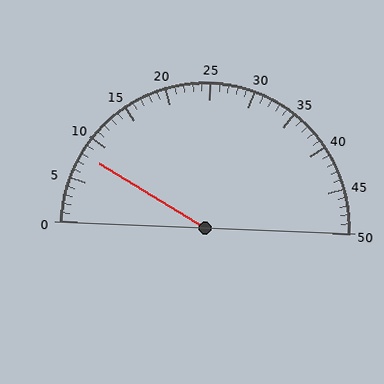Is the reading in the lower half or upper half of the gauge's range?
The reading is in the lower half of the range (0 to 50).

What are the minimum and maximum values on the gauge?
The gauge ranges from 0 to 50.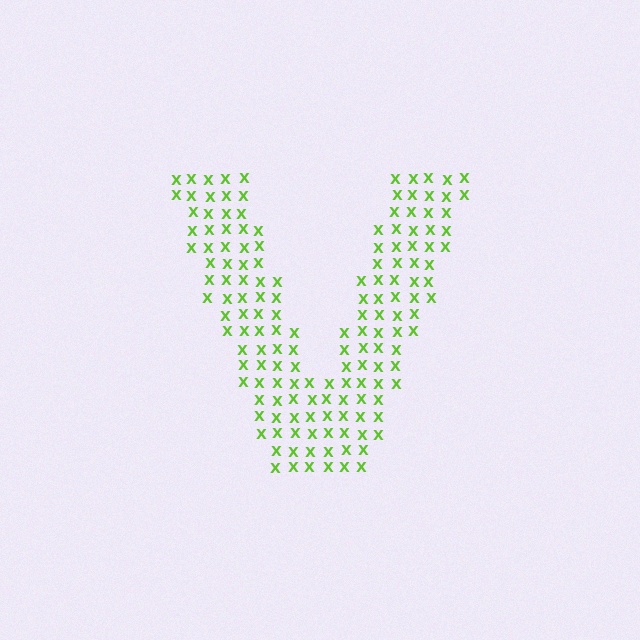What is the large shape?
The large shape is the letter V.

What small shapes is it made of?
It is made of small letter X's.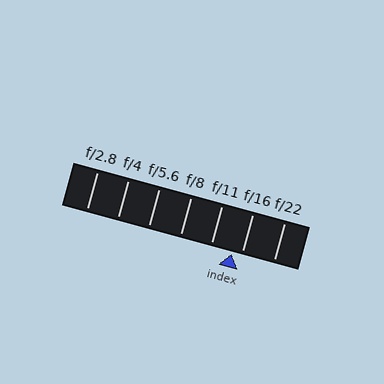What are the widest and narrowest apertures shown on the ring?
The widest aperture shown is f/2.8 and the narrowest is f/22.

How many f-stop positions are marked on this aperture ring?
There are 7 f-stop positions marked.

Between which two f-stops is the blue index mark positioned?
The index mark is between f/11 and f/16.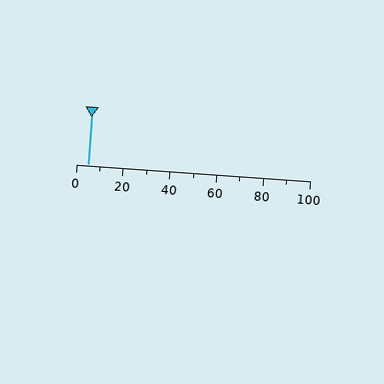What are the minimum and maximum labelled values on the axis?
The axis runs from 0 to 100.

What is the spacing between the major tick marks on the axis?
The major ticks are spaced 20 apart.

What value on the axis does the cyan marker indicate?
The marker indicates approximately 5.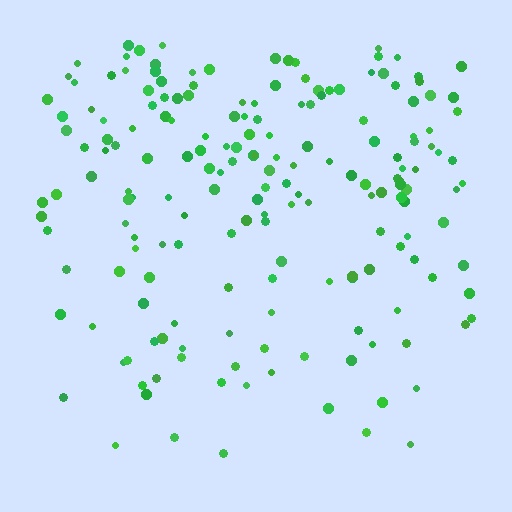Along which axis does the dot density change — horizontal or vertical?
Vertical.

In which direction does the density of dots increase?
From bottom to top, with the top side densest.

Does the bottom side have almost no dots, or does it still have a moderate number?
Still a moderate number, just noticeably fewer than the top.